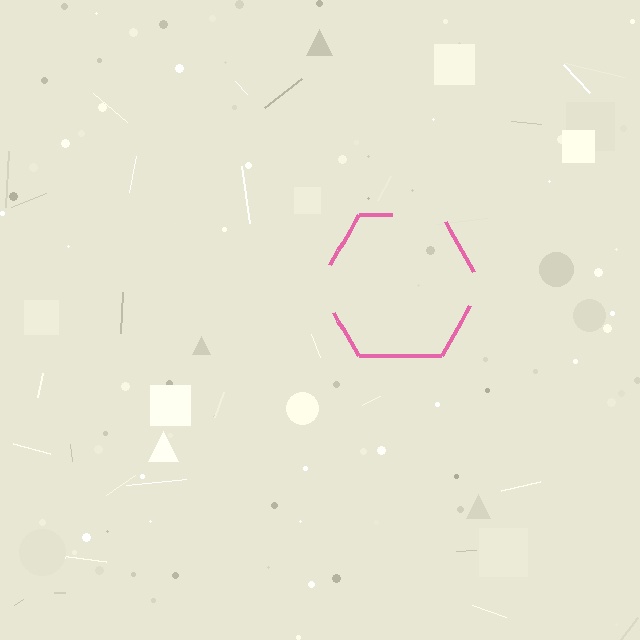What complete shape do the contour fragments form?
The contour fragments form a hexagon.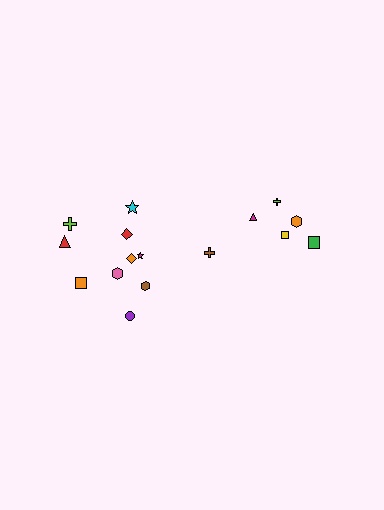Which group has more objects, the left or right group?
The left group.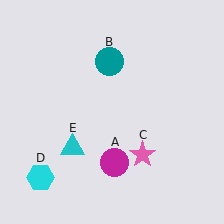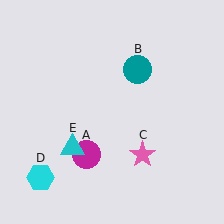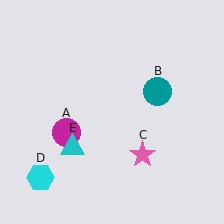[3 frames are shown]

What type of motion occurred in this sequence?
The magenta circle (object A), teal circle (object B) rotated clockwise around the center of the scene.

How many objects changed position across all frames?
2 objects changed position: magenta circle (object A), teal circle (object B).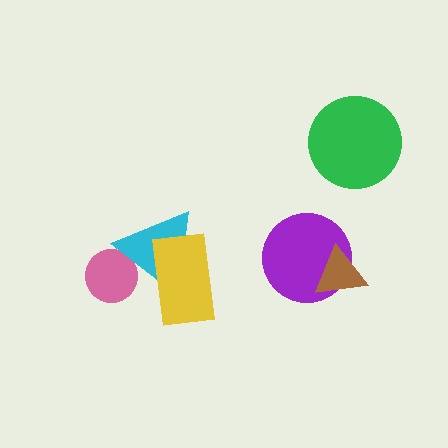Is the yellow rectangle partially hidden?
No, no other shape covers it.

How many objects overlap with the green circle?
0 objects overlap with the green circle.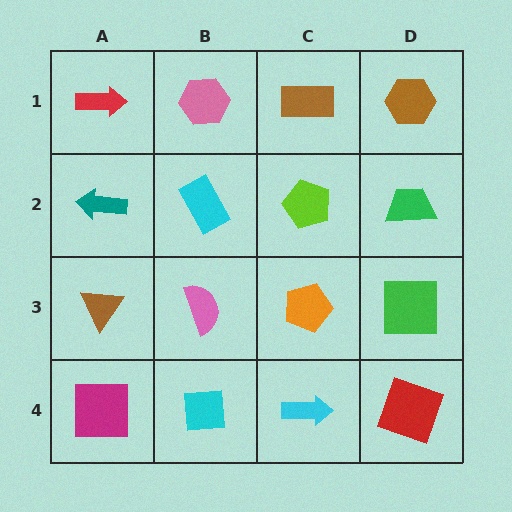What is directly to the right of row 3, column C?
A green square.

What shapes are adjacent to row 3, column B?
A cyan rectangle (row 2, column B), a cyan square (row 4, column B), a brown triangle (row 3, column A), an orange pentagon (row 3, column C).